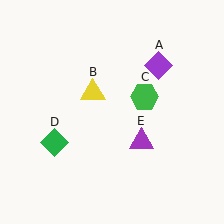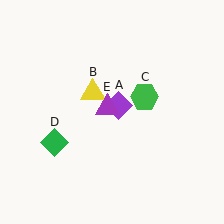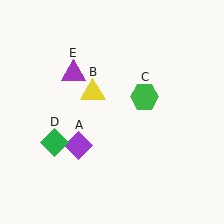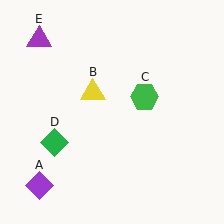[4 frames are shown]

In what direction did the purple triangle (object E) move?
The purple triangle (object E) moved up and to the left.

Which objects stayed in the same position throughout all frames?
Yellow triangle (object B) and green hexagon (object C) and green diamond (object D) remained stationary.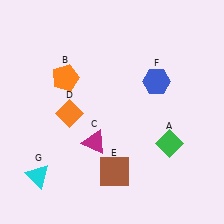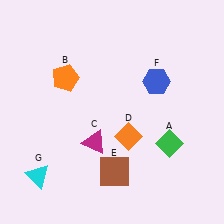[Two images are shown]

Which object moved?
The orange diamond (D) moved right.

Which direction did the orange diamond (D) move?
The orange diamond (D) moved right.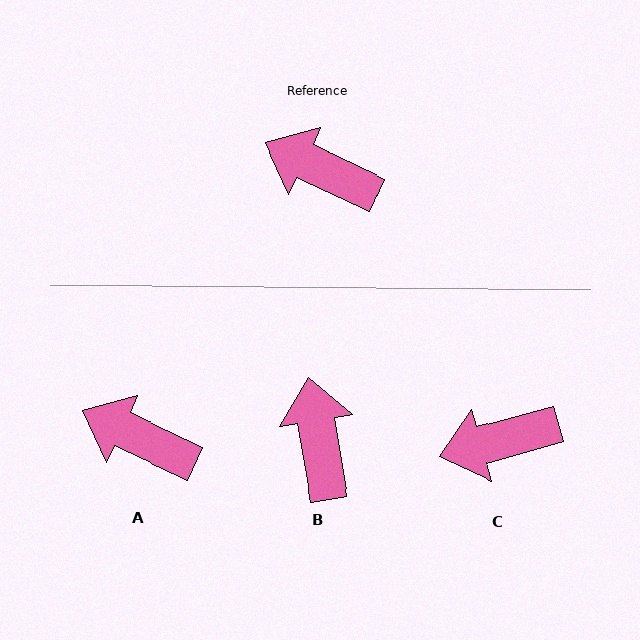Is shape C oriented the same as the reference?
No, it is off by about 41 degrees.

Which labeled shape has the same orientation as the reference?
A.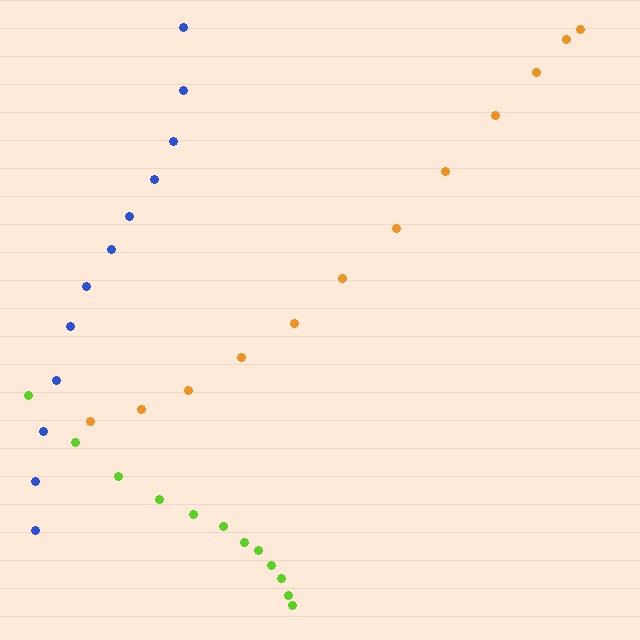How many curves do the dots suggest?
There are 3 distinct paths.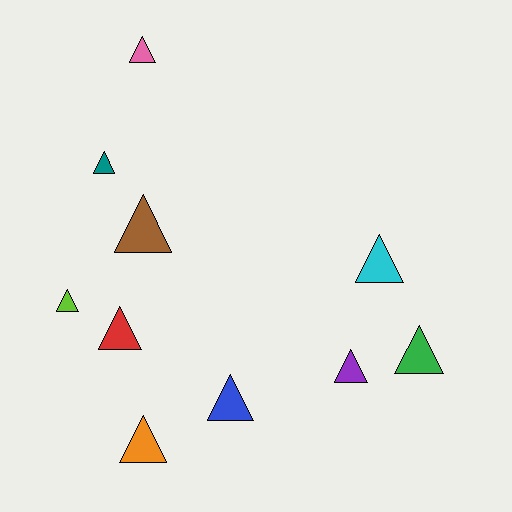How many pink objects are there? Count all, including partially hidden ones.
There is 1 pink object.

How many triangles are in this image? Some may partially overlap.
There are 10 triangles.